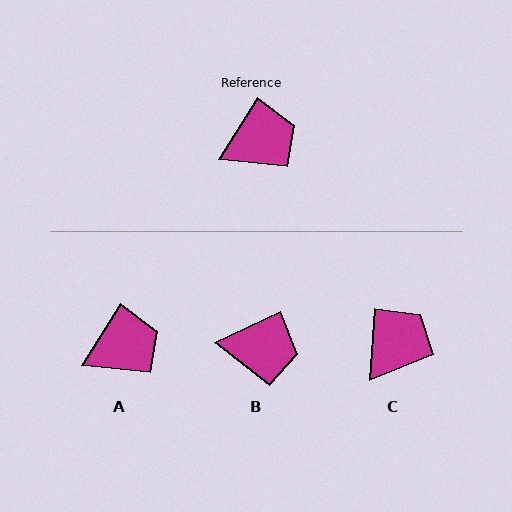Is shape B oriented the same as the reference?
No, it is off by about 33 degrees.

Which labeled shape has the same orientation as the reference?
A.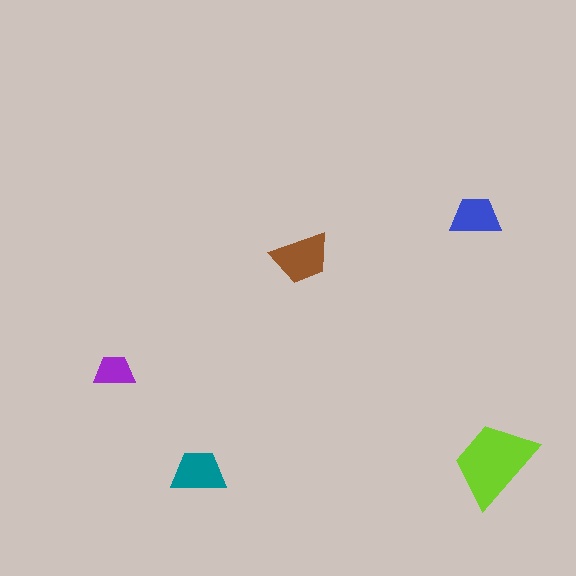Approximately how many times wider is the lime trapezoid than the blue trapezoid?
About 1.5 times wider.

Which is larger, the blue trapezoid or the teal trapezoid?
The teal one.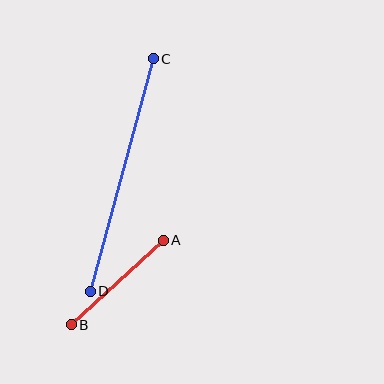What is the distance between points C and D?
The distance is approximately 241 pixels.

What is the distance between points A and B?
The distance is approximately 125 pixels.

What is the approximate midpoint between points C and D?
The midpoint is at approximately (122, 175) pixels.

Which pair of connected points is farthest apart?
Points C and D are farthest apart.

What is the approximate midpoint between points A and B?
The midpoint is at approximately (117, 282) pixels.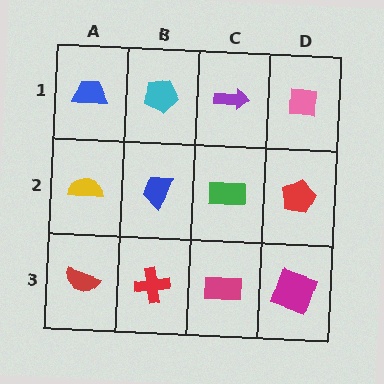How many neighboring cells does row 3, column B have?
3.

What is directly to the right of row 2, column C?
A red pentagon.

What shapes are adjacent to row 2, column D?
A pink square (row 1, column D), a magenta square (row 3, column D), a green rectangle (row 2, column C).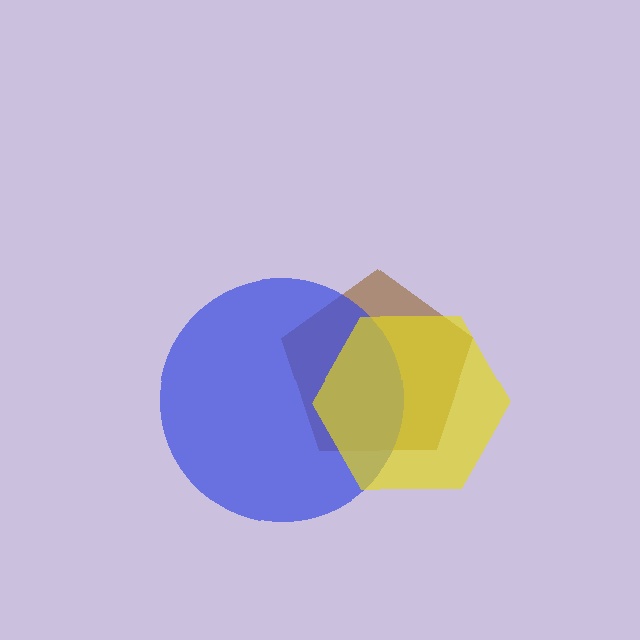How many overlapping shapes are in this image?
There are 3 overlapping shapes in the image.